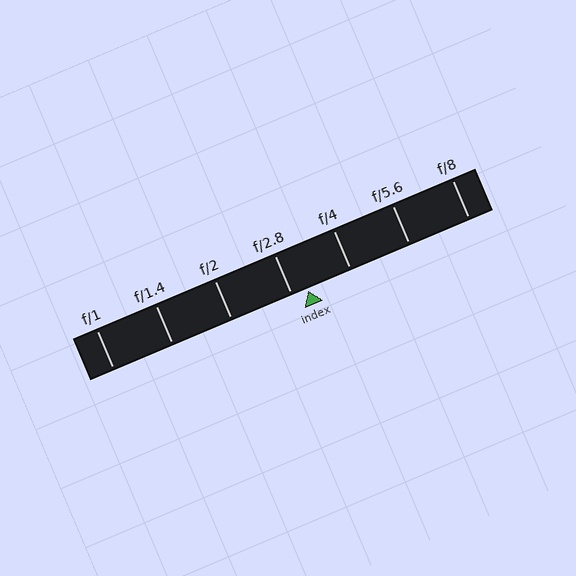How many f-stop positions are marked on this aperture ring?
There are 7 f-stop positions marked.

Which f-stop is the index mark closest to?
The index mark is closest to f/2.8.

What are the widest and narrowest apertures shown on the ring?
The widest aperture shown is f/1 and the narrowest is f/8.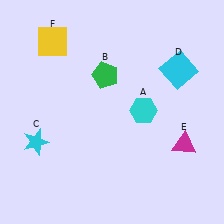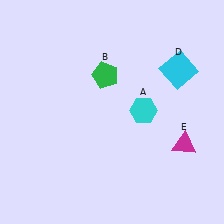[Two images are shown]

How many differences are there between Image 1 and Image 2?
There are 2 differences between the two images.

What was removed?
The yellow square (F), the cyan star (C) were removed in Image 2.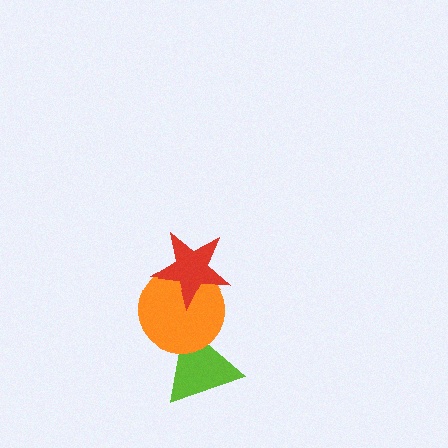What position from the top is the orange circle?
The orange circle is 2nd from the top.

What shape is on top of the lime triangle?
The orange circle is on top of the lime triangle.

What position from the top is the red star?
The red star is 1st from the top.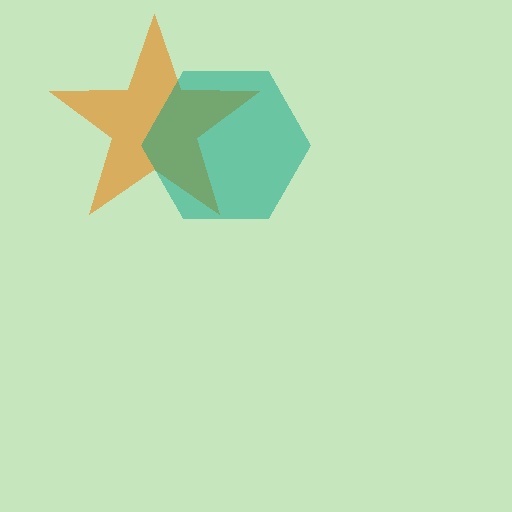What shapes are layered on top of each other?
The layered shapes are: an orange star, a teal hexagon.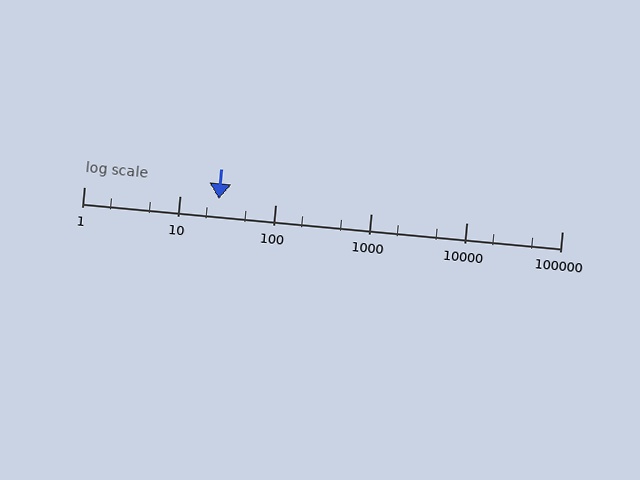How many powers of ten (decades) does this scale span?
The scale spans 5 decades, from 1 to 100000.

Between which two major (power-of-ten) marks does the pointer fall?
The pointer is between 10 and 100.